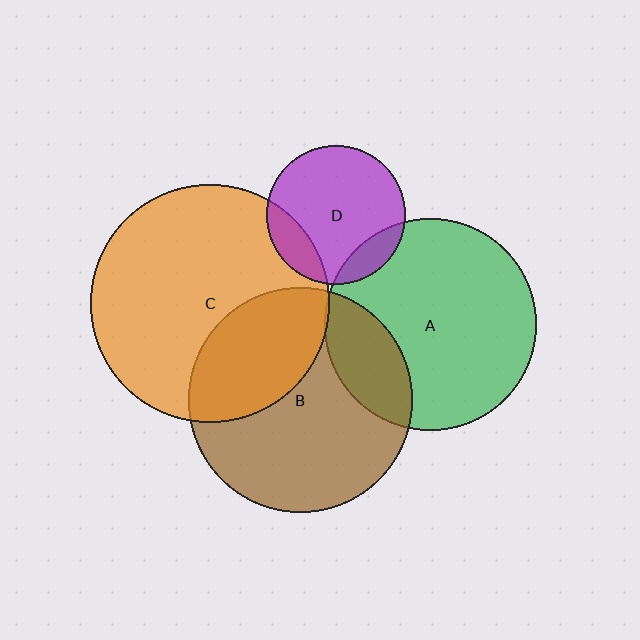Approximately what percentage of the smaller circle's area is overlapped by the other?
Approximately 15%.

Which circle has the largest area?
Circle C (orange).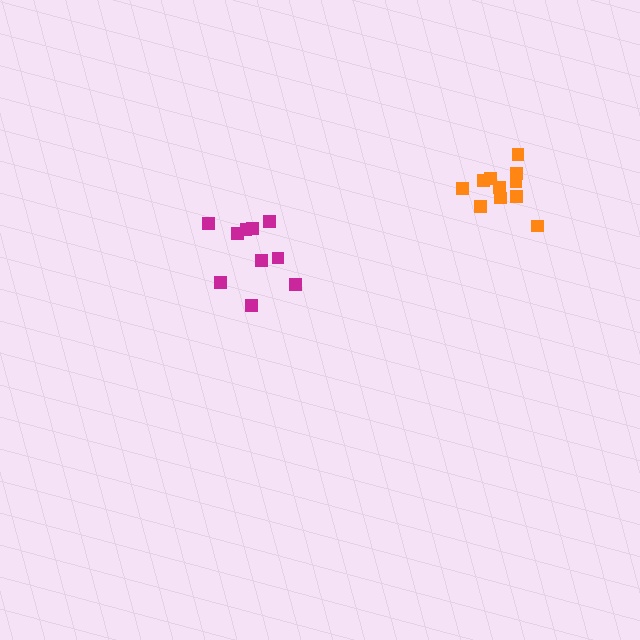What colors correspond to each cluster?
The clusters are colored: magenta, orange.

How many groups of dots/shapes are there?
There are 2 groups.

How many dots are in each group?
Group 1: 10 dots, Group 2: 12 dots (22 total).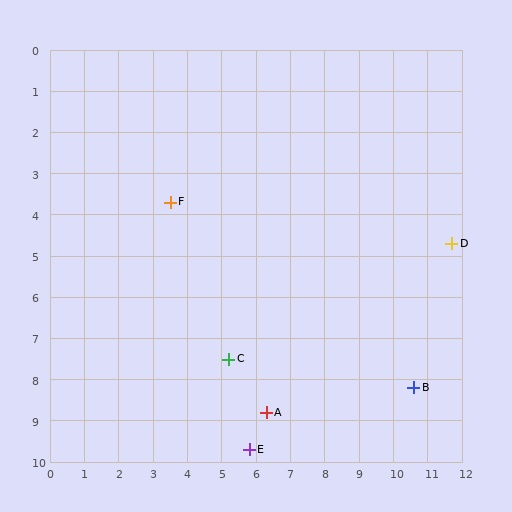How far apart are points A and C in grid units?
Points A and C are about 1.7 grid units apart.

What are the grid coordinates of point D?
Point D is at approximately (11.7, 4.7).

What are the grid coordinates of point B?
Point B is at approximately (10.6, 8.2).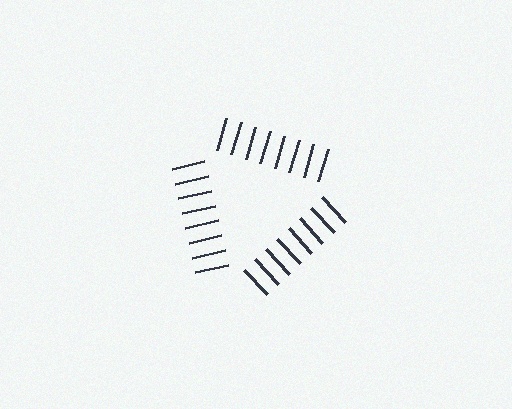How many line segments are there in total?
24 — 8 along each of the 3 edges.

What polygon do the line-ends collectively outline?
An illusory triangle — the line segments terminate on its edges but no continuous stroke is drawn.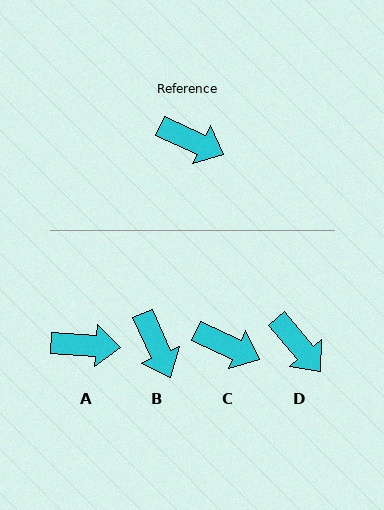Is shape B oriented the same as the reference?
No, it is off by about 42 degrees.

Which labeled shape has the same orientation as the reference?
C.